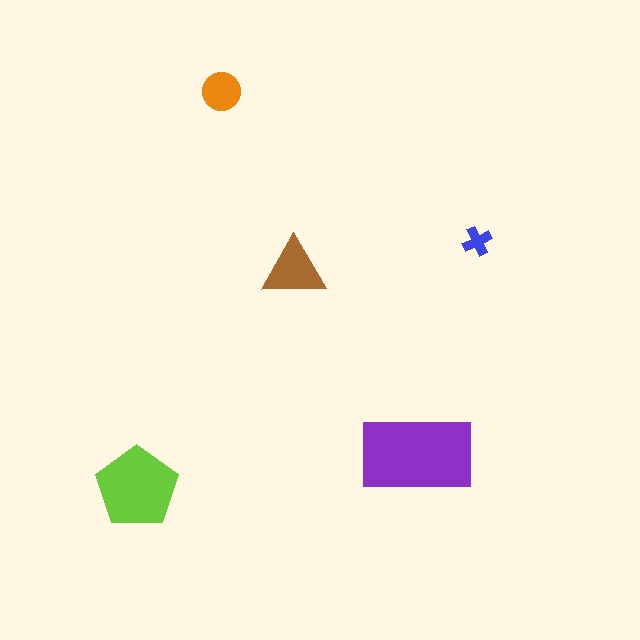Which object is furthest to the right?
The blue cross is rightmost.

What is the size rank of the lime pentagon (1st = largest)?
2nd.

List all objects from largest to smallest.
The purple rectangle, the lime pentagon, the brown triangle, the orange circle, the blue cross.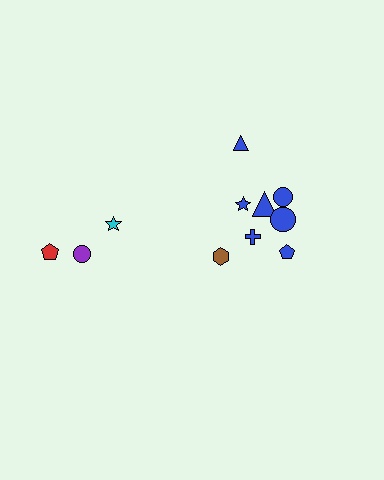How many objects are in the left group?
There are 3 objects.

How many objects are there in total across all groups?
There are 11 objects.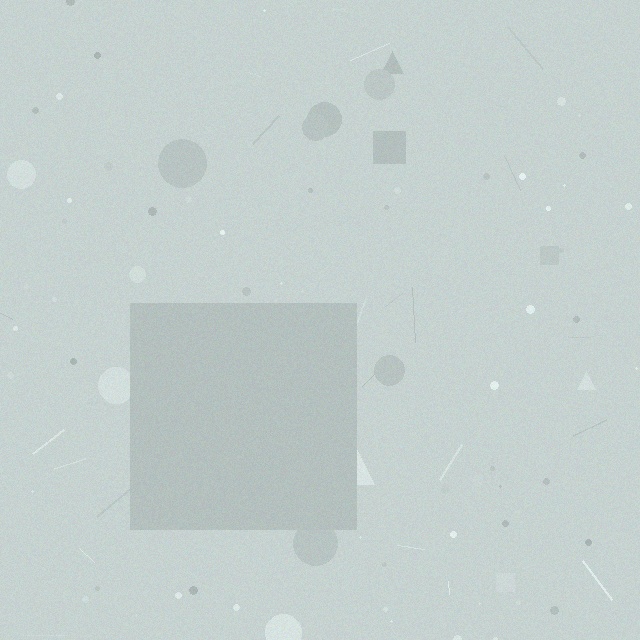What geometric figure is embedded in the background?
A square is embedded in the background.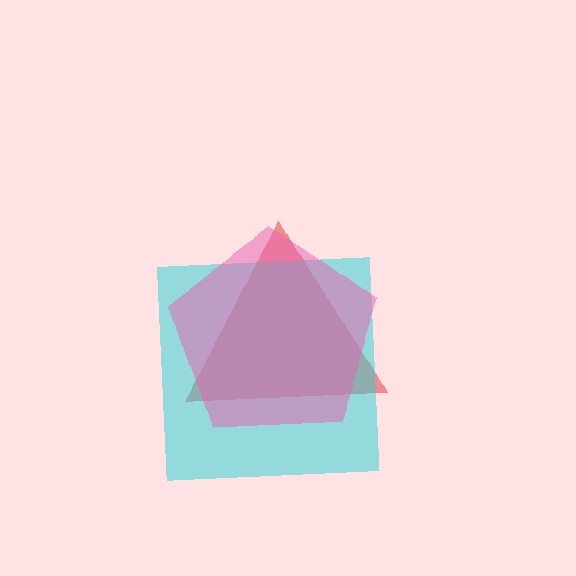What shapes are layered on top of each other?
The layered shapes are: a red triangle, a cyan square, a pink pentagon.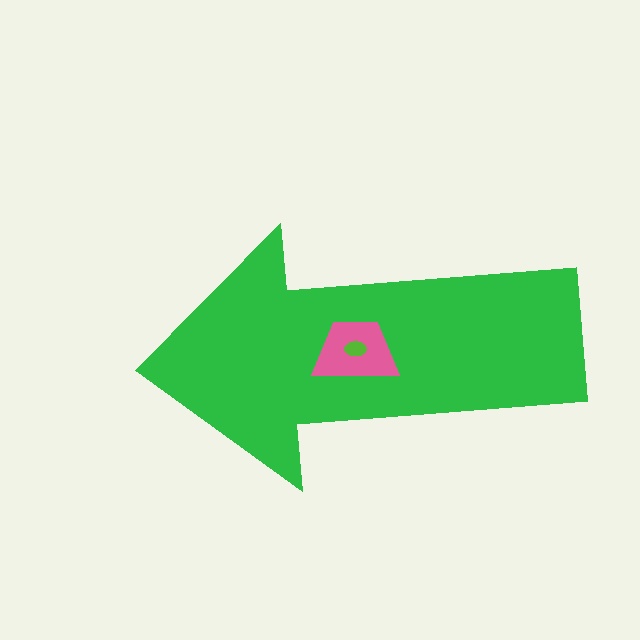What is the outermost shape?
The green arrow.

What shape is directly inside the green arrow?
The pink trapezoid.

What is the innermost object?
The lime ellipse.